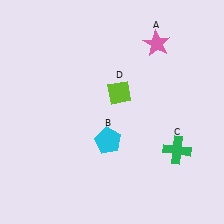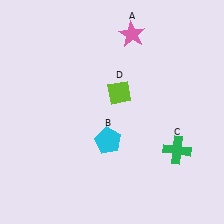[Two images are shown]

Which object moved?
The pink star (A) moved left.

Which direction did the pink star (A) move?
The pink star (A) moved left.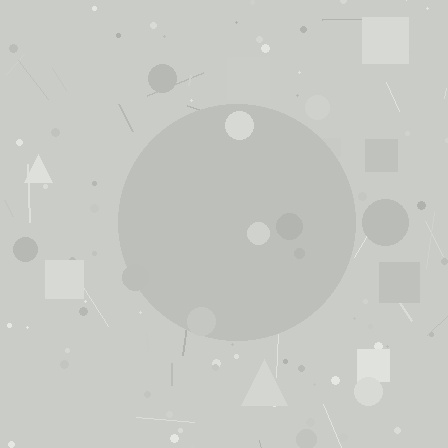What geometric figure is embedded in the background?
A circle is embedded in the background.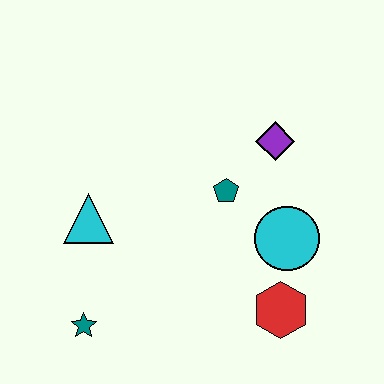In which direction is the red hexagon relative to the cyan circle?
The red hexagon is below the cyan circle.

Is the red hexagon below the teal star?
No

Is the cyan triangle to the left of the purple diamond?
Yes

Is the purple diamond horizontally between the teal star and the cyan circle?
Yes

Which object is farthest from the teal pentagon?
The teal star is farthest from the teal pentagon.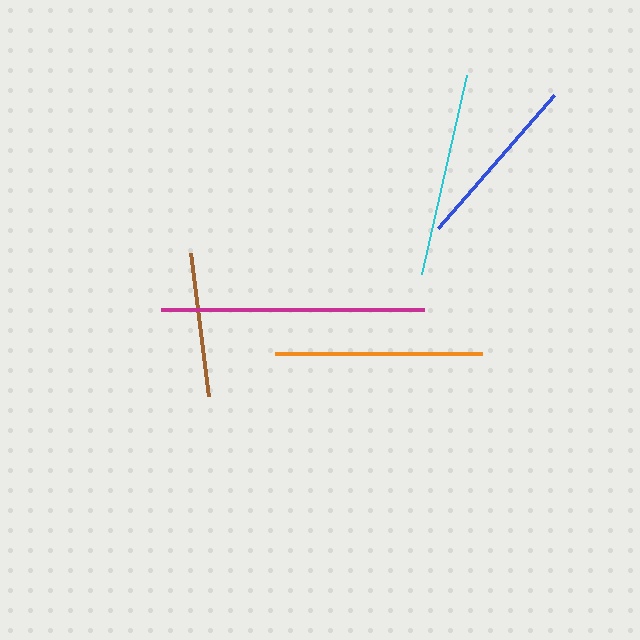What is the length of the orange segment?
The orange segment is approximately 207 pixels long.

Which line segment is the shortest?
The brown line is the shortest at approximately 144 pixels.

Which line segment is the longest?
The magenta line is the longest at approximately 263 pixels.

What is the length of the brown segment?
The brown segment is approximately 144 pixels long.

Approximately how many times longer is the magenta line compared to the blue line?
The magenta line is approximately 1.5 times the length of the blue line.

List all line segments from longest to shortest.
From longest to shortest: magenta, orange, cyan, blue, brown.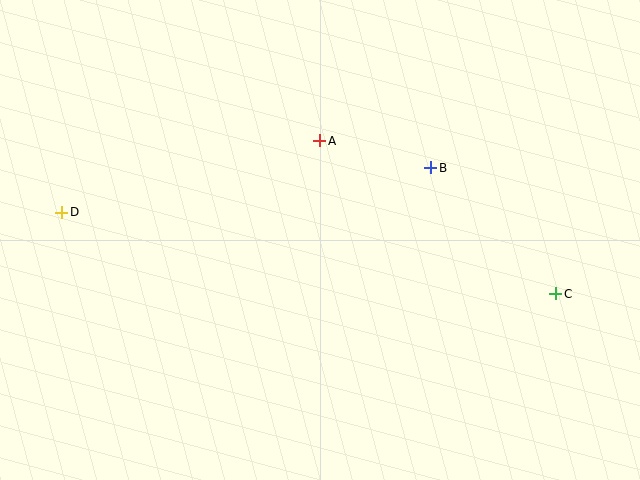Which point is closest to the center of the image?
Point A at (320, 141) is closest to the center.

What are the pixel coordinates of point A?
Point A is at (320, 141).